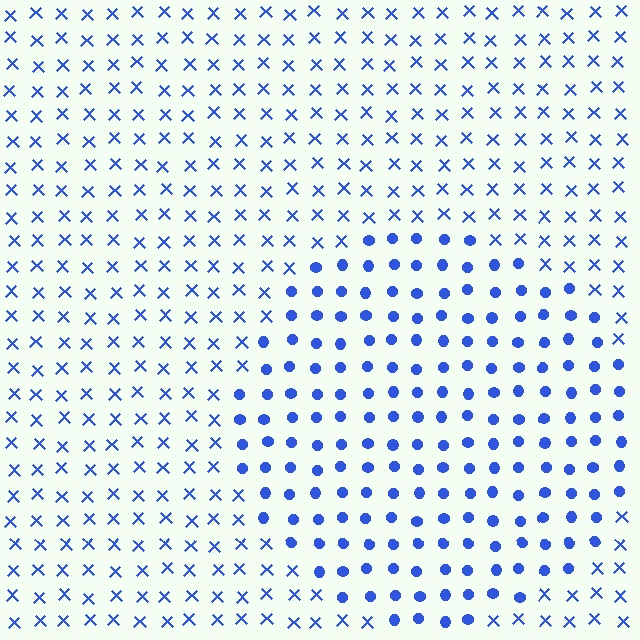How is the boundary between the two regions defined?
The boundary is defined by a change in element shape: circles inside vs. X marks outside. All elements share the same color and spacing.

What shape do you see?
I see a circle.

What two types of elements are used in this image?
The image uses circles inside the circle region and X marks outside it.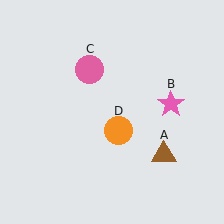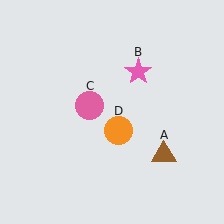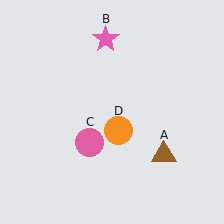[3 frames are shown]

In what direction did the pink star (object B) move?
The pink star (object B) moved up and to the left.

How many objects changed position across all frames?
2 objects changed position: pink star (object B), pink circle (object C).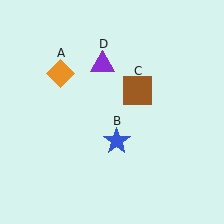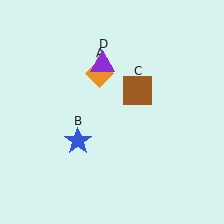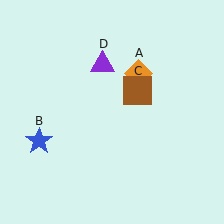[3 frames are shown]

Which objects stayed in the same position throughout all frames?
Brown square (object C) and purple triangle (object D) remained stationary.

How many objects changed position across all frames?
2 objects changed position: orange diamond (object A), blue star (object B).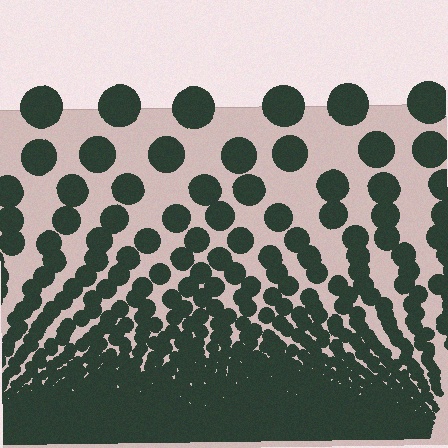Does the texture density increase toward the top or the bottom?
Density increases toward the bottom.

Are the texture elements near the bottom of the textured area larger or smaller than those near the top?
Smaller. The gradient is inverted — elements near the bottom are smaller and denser.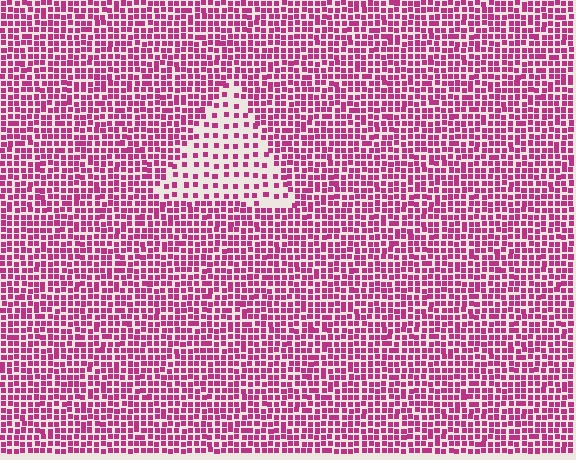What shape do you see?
I see a triangle.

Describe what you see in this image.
The image contains small magenta elements arranged at two different densities. A triangle-shaped region is visible where the elements are less densely packed than the surrounding area.